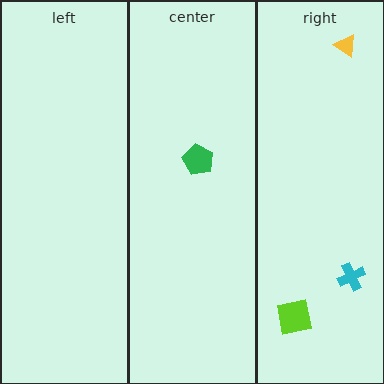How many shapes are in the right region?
3.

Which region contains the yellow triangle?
The right region.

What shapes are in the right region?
The lime square, the cyan cross, the yellow triangle.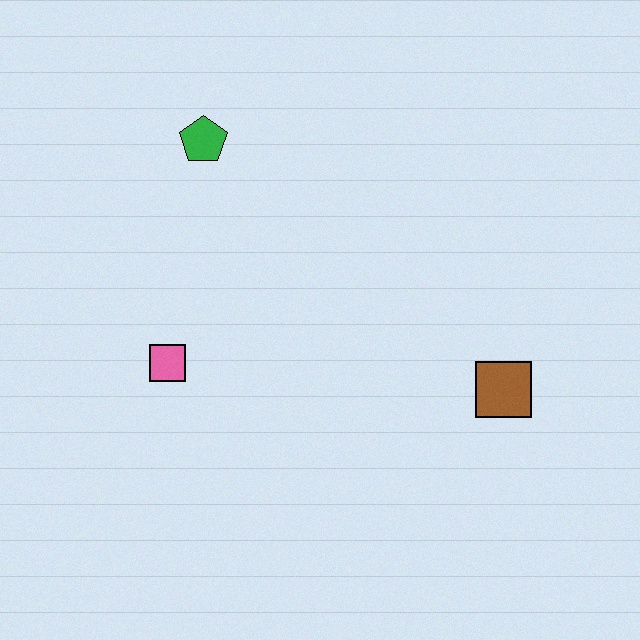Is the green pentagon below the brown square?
No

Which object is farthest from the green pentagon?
The brown square is farthest from the green pentagon.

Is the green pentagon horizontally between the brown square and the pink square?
Yes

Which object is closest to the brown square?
The pink square is closest to the brown square.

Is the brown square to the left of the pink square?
No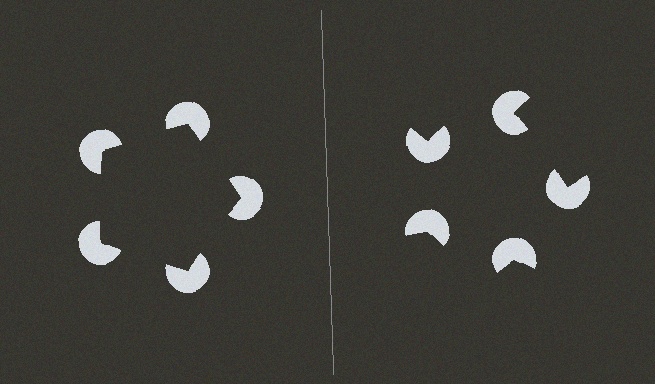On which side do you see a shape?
An illusory pentagon appears on the left side. On the right side the wedge cuts are rotated, so no coherent shape forms.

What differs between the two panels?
The pac-man discs are positioned identically on both sides; only the wedge orientations differ. On the left they align to a pentagon; on the right they are misaligned.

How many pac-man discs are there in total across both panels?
10 — 5 on each side.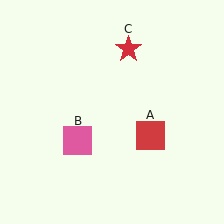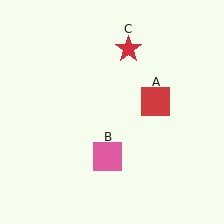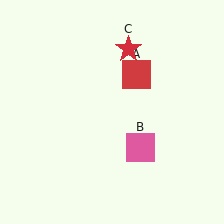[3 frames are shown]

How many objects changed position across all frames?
2 objects changed position: red square (object A), pink square (object B).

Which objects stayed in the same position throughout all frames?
Red star (object C) remained stationary.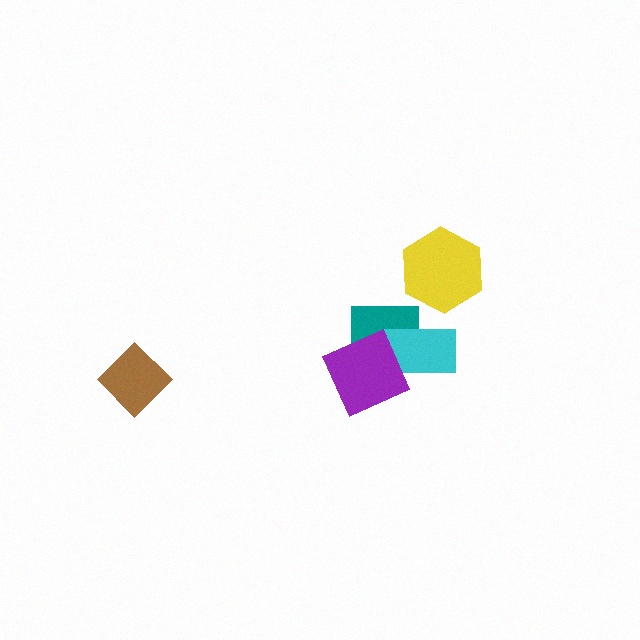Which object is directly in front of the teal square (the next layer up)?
The cyan rectangle is directly in front of the teal square.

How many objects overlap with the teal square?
2 objects overlap with the teal square.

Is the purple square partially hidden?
No, no other shape covers it.